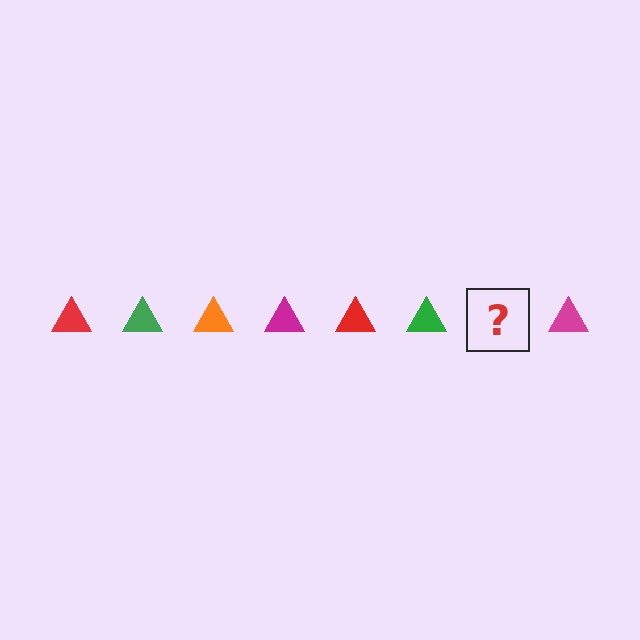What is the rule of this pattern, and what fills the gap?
The rule is that the pattern cycles through red, green, orange, magenta triangles. The gap should be filled with an orange triangle.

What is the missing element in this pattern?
The missing element is an orange triangle.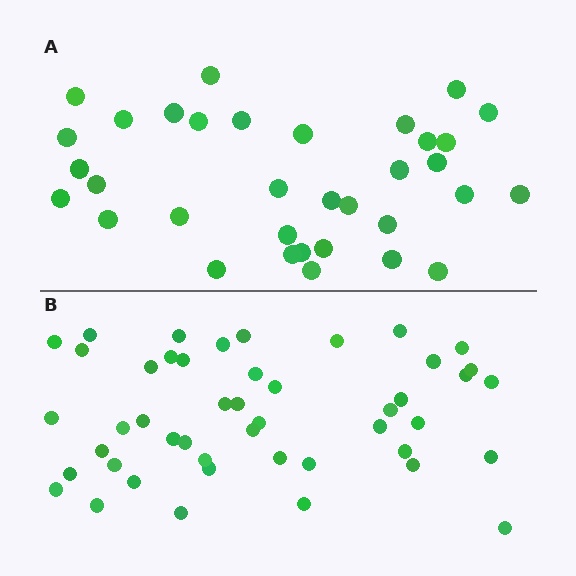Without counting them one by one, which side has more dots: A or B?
Region B (the bottom region) has more dots.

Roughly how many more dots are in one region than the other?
Region B has approximately 15 more dots than region A.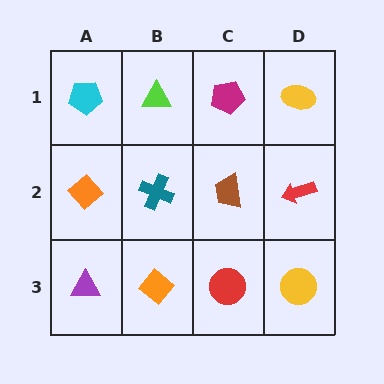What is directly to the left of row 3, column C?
An orange diamond.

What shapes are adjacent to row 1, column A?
An orange diamond (row 2, column A), a lime triangle (row 1, column B).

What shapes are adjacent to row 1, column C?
A brown trapezoid (row 2, column C), a lime triangle (row 1, column B), a yellow ellipse (row 1, column D).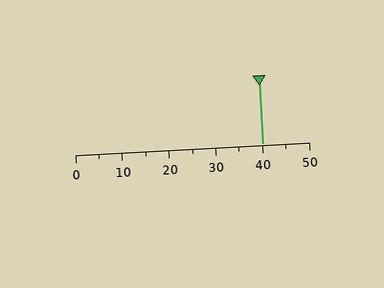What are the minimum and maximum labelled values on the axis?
The axis runs from 0 to 50.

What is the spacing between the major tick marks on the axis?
The major ticks are spaced 10 apart.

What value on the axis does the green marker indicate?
The marker indicates approximately 40.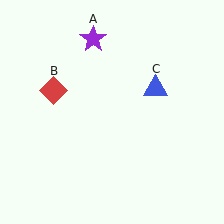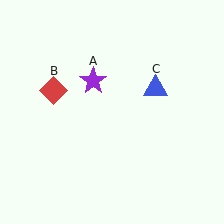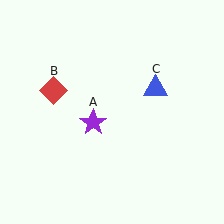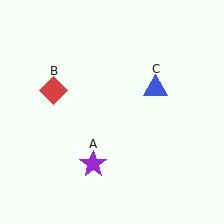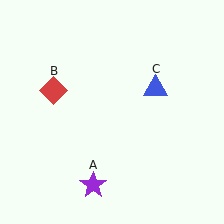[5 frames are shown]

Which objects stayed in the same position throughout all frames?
Red diamond (object B) and blue triangle (object C) remained stationary.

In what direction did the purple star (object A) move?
The purple star (object A) moved down.